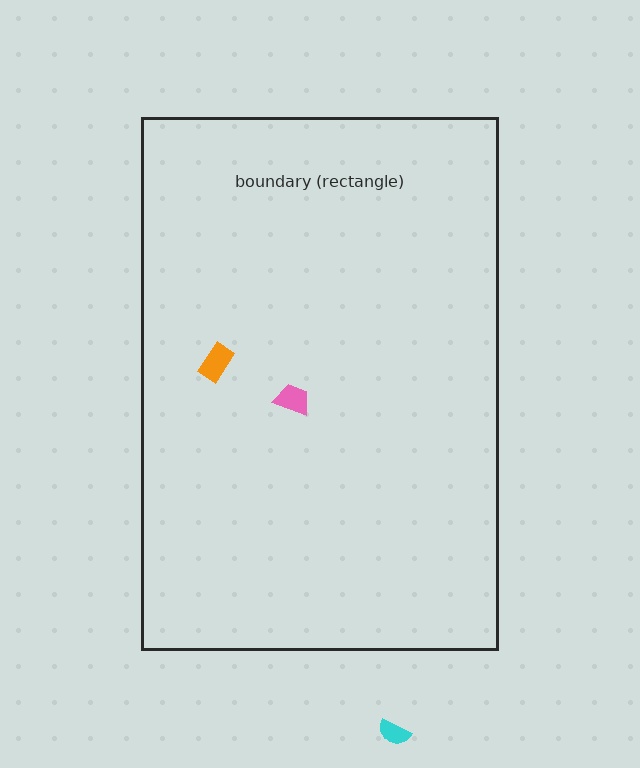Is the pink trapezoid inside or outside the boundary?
Inside.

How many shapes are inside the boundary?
2 inside, 1 outside.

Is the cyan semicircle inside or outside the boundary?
Outside.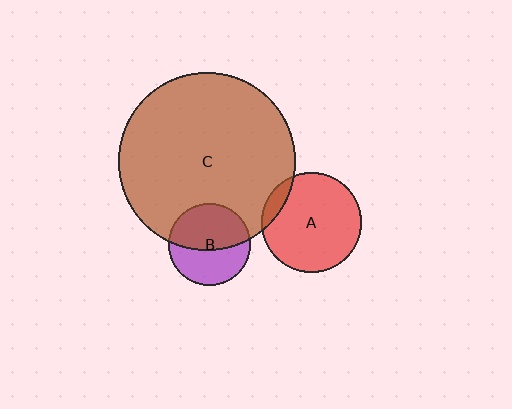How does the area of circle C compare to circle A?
Approximately 3.1 times.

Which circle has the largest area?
Circle C (brown).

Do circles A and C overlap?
Yes.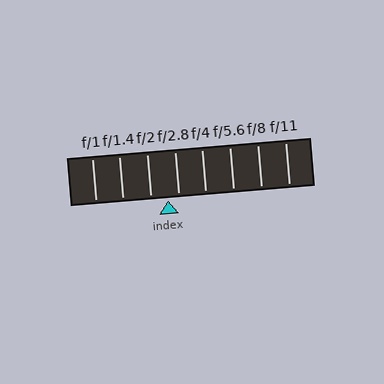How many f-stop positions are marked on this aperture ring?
There are 8 f-stop positions marked.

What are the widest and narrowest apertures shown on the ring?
The widest aperture shown is f/1 and the narrowest is f/11.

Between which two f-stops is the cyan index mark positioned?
The index mark is between f/2 and f/2.8.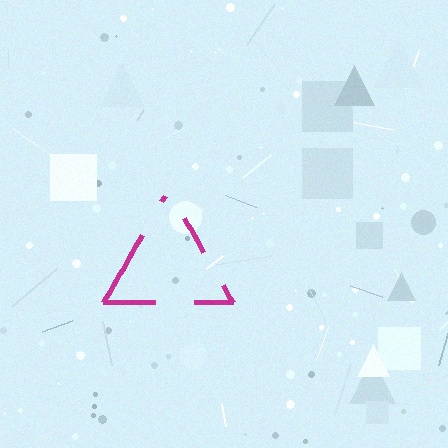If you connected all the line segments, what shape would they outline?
They would outline a triangle.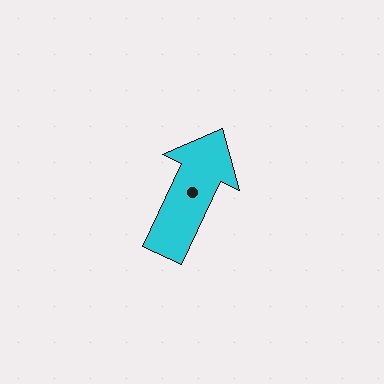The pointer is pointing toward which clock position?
Roughly 1 o'clock.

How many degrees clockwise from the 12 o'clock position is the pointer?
Approximately 25 degrees.